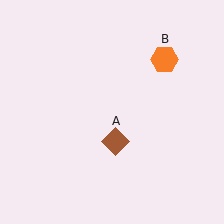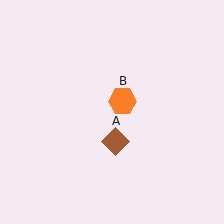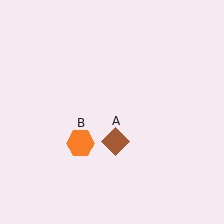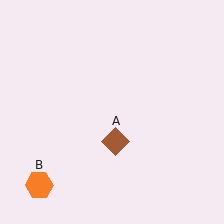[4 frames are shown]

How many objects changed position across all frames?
1 object changed position: orange hexagon (object B).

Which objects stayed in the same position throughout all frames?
Brown diamond (object A) remained stationary.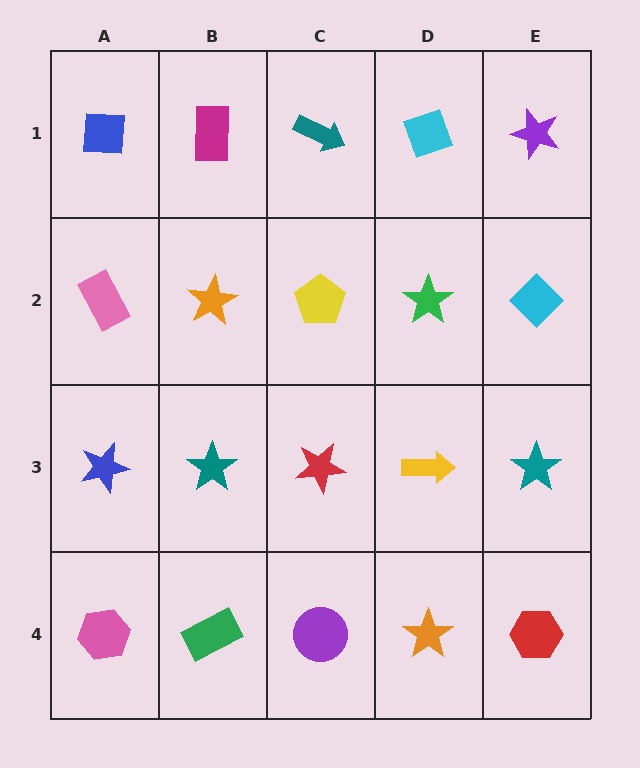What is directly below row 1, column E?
A cyan diamond.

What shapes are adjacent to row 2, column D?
A cyan diamond (row 1, column D), a yellow arrow (row 3, column D), a yellow pentagon (row 2, column C), a cyan diamond (row 2, column E).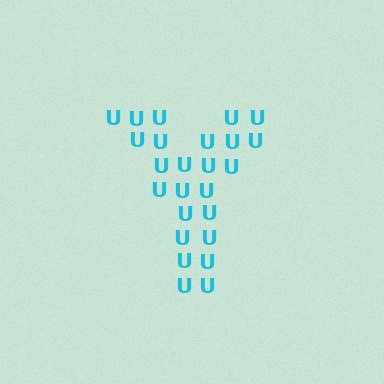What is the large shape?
The large shape is the letter Y.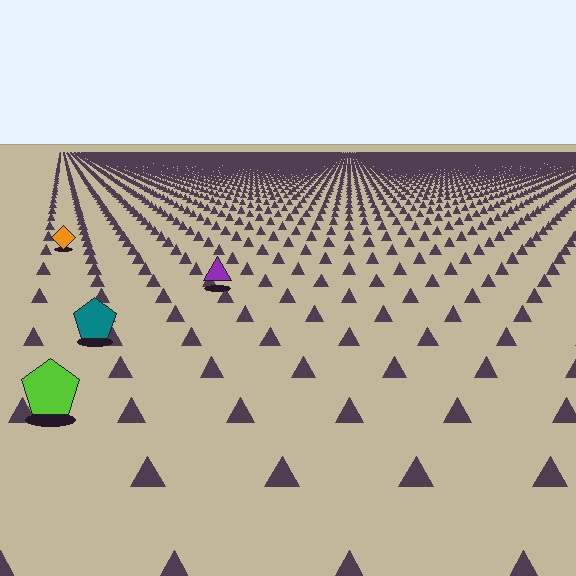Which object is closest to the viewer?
The lime pentagon is closest. The texture marks near it are larger and more spread out.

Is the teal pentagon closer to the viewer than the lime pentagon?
No. The lime pentagon is closer — you can tell from the texture gradient: the ground texture is coarser near it.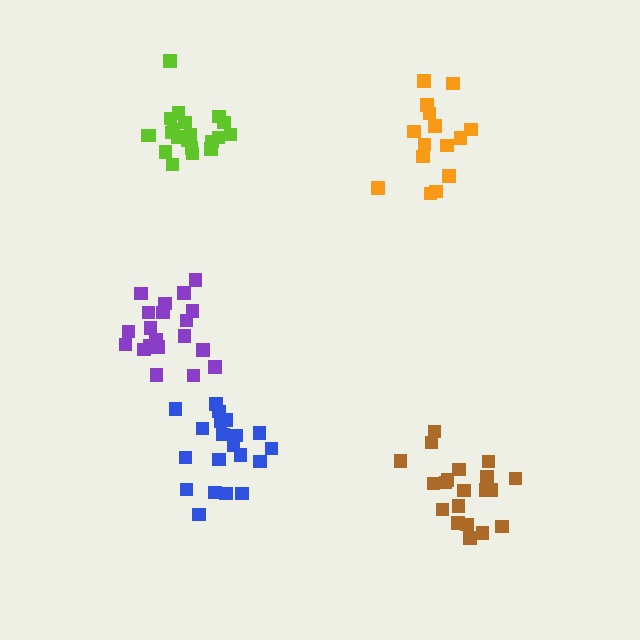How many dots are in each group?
Group 1: 20 dots, Group 2: 20 dots, Group 3: 20 dots, Group 4: 21 dots, Group 5: 15 dots (96 total).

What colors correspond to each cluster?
The clusters are colored: brown, blue, purple, lime, orange.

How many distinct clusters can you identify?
There are 5 distinct clusters.